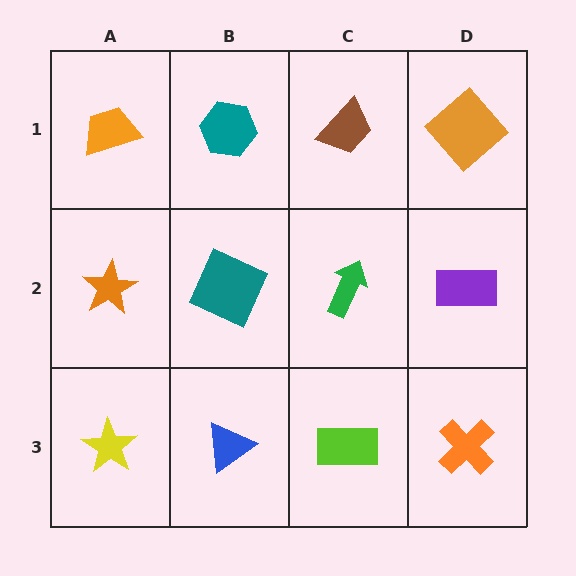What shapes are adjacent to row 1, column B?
A teal square (row 2, column B), an orange trapezoid (row 1, column A), a brown trapezoid (row 1, column C).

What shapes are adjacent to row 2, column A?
An orange trapezoid (row 1, column A), a yellow star (row 3, column A), a teal square (row 2, column B).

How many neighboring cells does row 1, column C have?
3.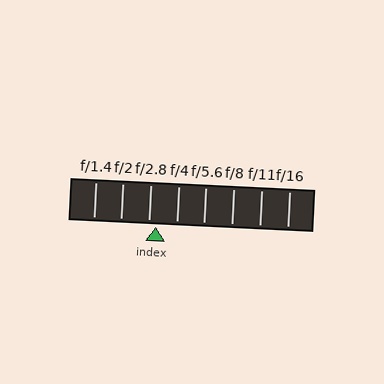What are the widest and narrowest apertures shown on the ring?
The widest aperture shown is f/1.4 and the narrowest is f/16.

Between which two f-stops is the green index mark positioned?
The index mark is between f/2.8 and f/4.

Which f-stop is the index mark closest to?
The index mark is closest to f/2.8.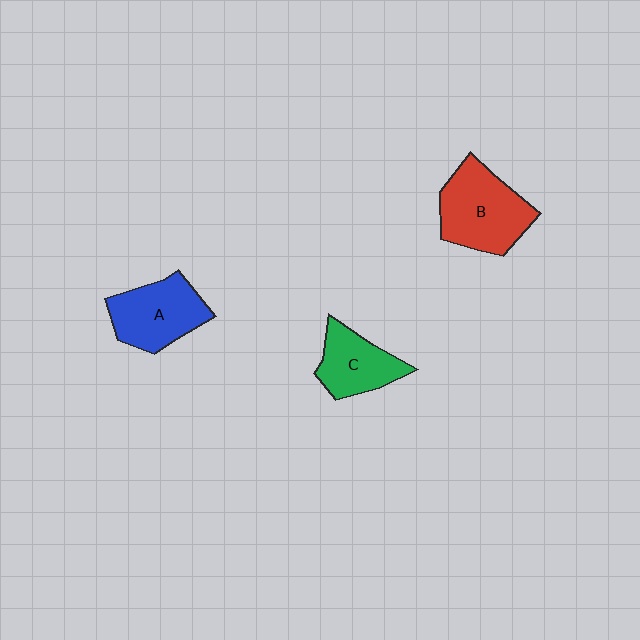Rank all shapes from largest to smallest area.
From largest to smallest: B (red), A (blue), C (green).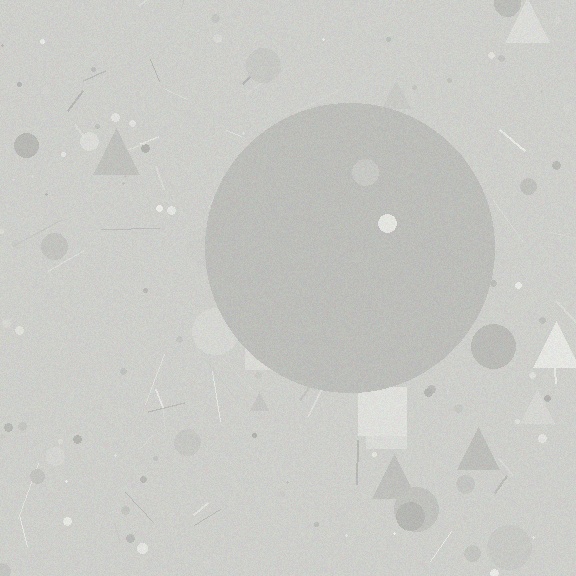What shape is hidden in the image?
A circle is hidden in the image.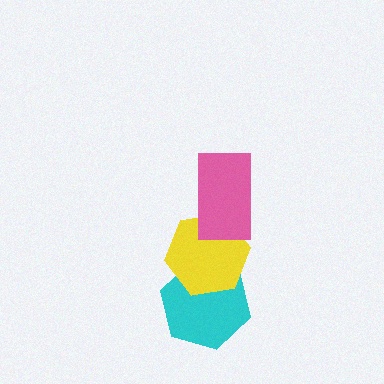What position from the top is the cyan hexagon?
The cyan hexagon is 3rd from the top.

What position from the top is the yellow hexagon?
The yellow hexagon is 2nd from the top.